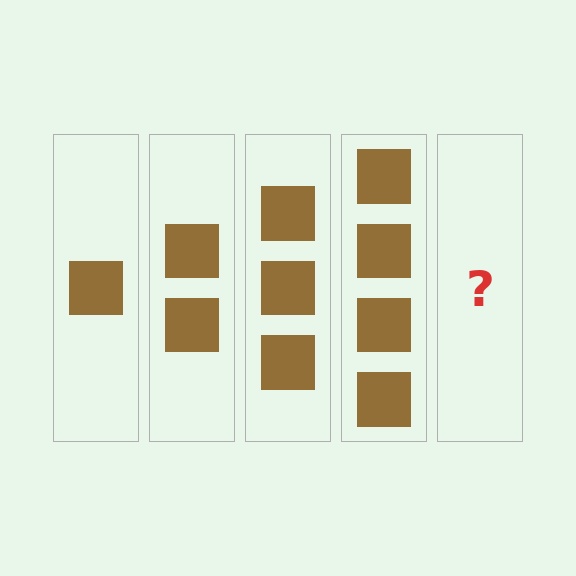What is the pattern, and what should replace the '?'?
The pattern is that each step adds one more square. The '?' should be 5 squares.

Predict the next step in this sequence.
The next step is 5 squares.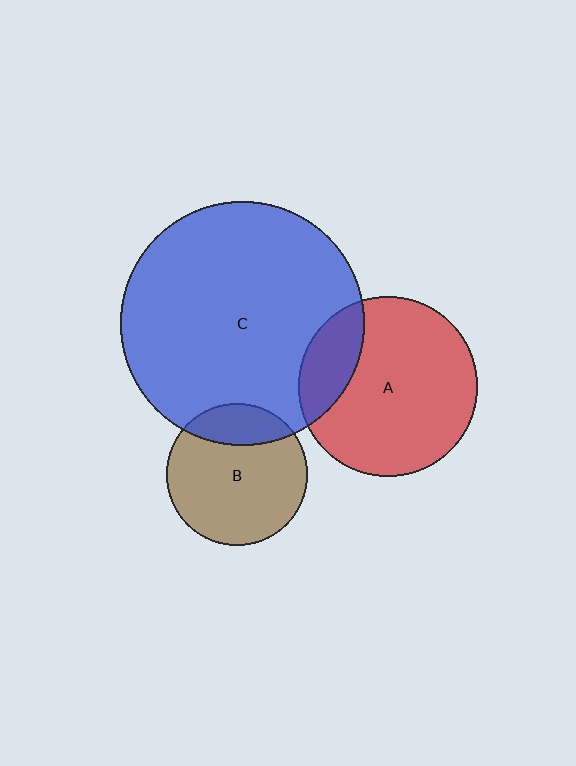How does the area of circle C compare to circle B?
Approximately 3.0 times.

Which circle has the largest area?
Circle C (blue).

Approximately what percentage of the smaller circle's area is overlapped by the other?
Approximately 20%.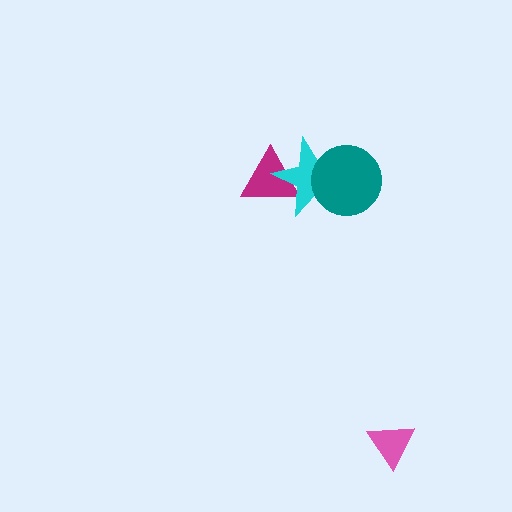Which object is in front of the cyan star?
The teal circle is in front of the cyan star.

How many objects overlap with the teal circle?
1 object overlaps with the teal circle.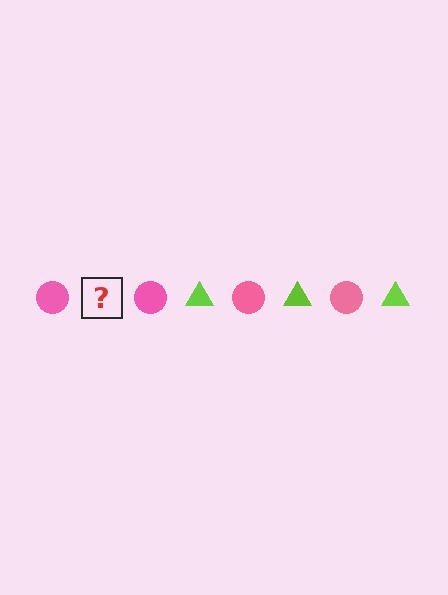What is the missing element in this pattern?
The missing element is a lime triangle.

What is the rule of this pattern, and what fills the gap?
The rule is that the pattern alternates between pink circle and lime triangle. The gap should be filled with a lime triangle.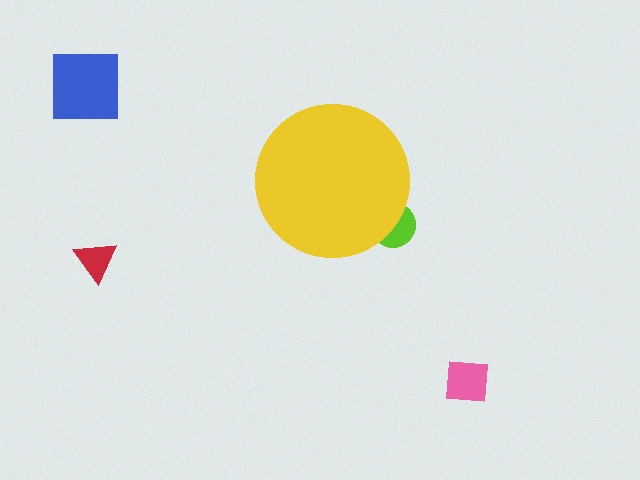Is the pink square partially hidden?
No, the pink square is fully visible.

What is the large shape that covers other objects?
A yellow circle.